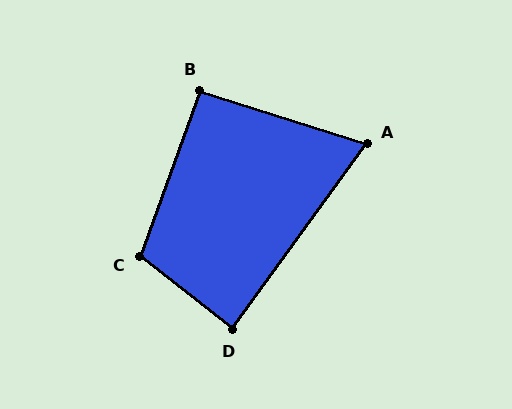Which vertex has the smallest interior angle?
A, at approximately 71 degrees.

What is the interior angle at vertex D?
Approximately 88 degrees (approximately right).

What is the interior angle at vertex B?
Approximately 92 degrees (approximately right).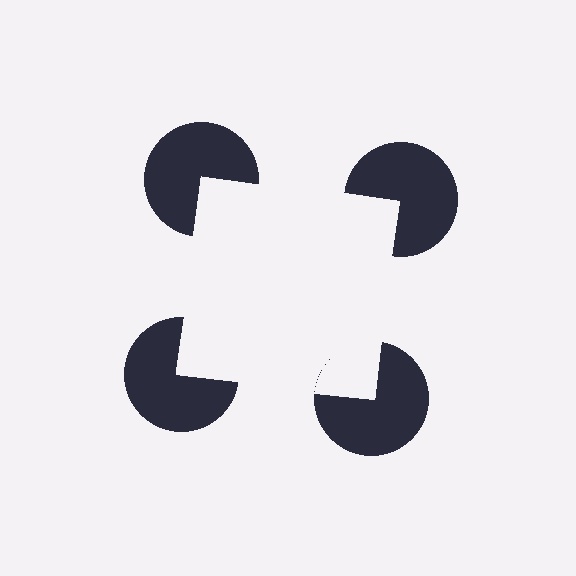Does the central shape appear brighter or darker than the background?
It typically appears slightly brighter than the background, even though no actual brightness change is drawn.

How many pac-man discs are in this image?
There are 4 — one at each vertex of the illusory square.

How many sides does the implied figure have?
4 sides.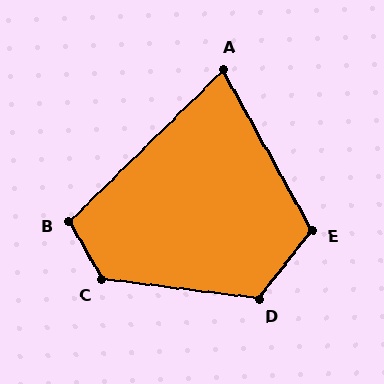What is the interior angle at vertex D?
Approximately 121 degrees (obtuse).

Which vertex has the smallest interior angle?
A, at approximately 74 degrees.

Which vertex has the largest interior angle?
C, at approximately 126 degrees.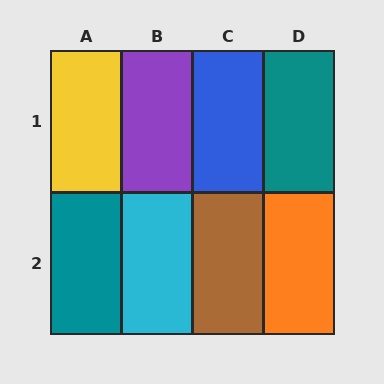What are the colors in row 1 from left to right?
Yellow, purple, blue, teal.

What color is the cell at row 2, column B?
Cyan.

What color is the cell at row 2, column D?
Orange.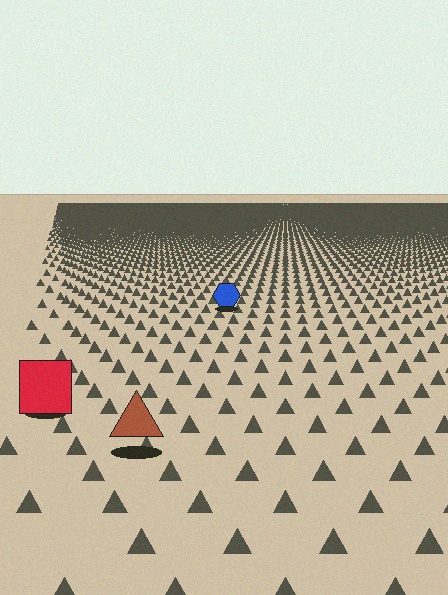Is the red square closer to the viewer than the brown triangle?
No. The brown triangle is closer — you can tell from the texture gradient: the ground texture is coarser near it.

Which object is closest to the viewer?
The brown triangle is closest. The texture marks near it are larger and more spread out.